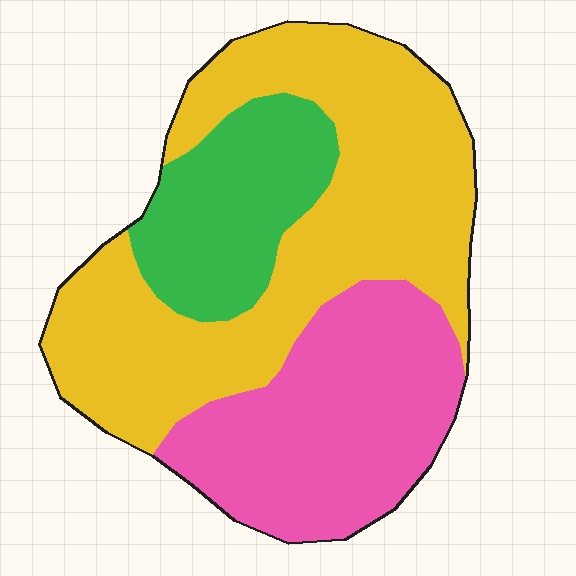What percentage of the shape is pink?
Pink takes up about one third (1/3) of the shape.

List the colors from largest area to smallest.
From largest to smallest: yellow, pink, green.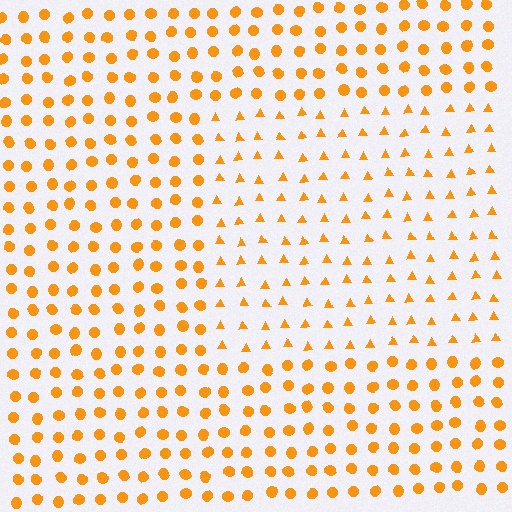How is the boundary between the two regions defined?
The boundary is defined by a change in element shape: triangles inside vs. circles outside. All elements share the same color and spacing.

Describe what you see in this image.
The image is filled with small orange elements arranged in a uniform grid. A rectangle-shaped region contains triangles, while the surrounding area contains circles. The boundary is defined purely by the change in element shape.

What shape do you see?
I see a rectangle.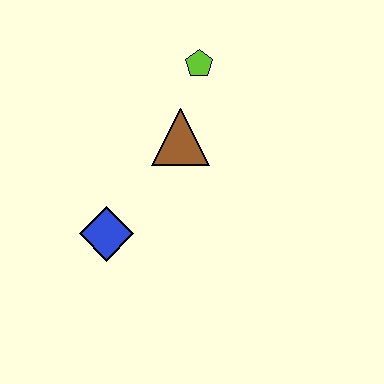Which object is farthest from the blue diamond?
The lime pentagon is farthest from the blue diamond.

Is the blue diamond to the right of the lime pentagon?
No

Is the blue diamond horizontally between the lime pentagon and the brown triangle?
No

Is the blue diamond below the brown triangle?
Yes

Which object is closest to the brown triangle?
The lime pentagon is closest to the brown triangle.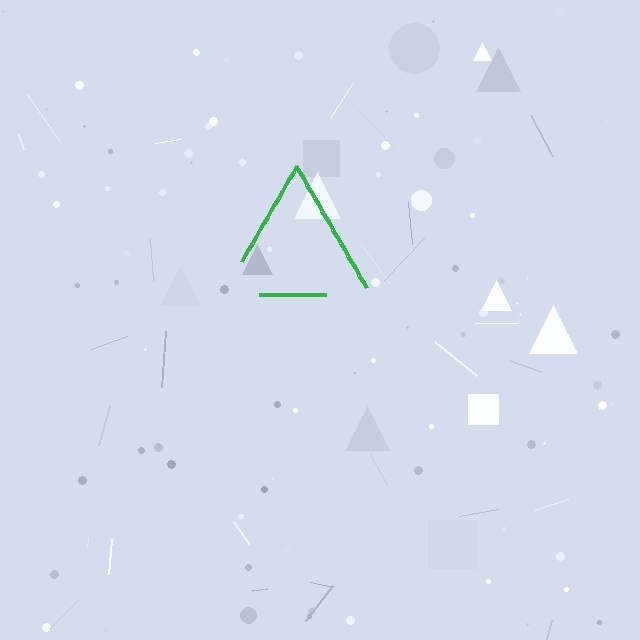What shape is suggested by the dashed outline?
The dashed outline suggests a triangle.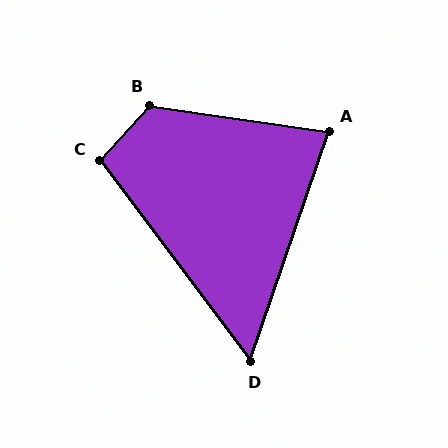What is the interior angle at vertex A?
Approximately 79 degrees (acute).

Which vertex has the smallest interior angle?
D, at approximately 56 degrees.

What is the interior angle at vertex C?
Approximately 101 degrees (obtuse).